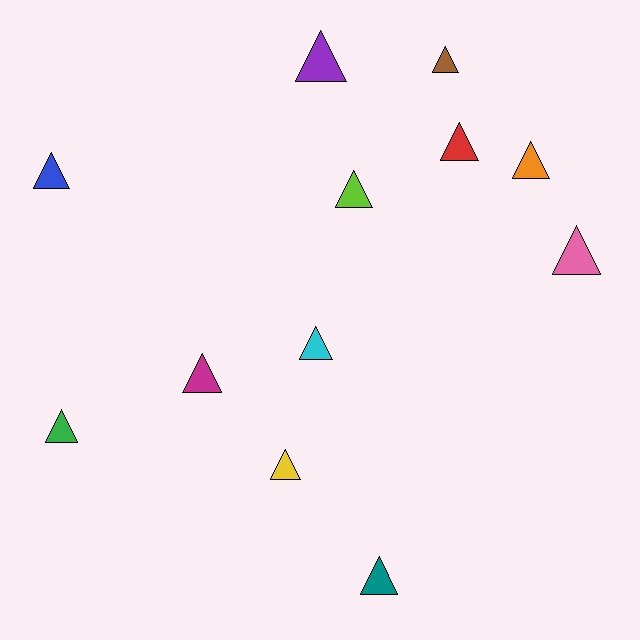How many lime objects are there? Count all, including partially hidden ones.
There is 1 lime object.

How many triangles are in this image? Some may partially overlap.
There are 12 triangles.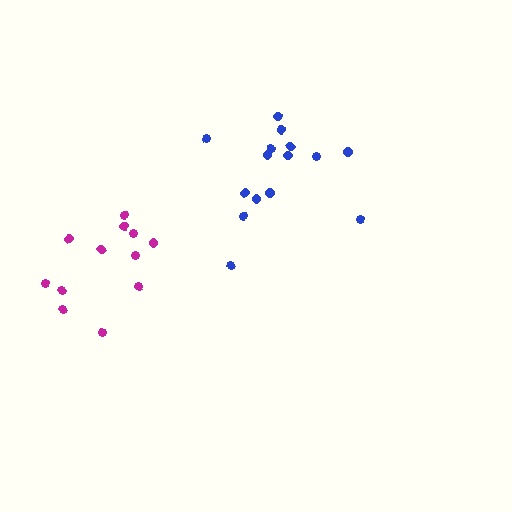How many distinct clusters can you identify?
There are 2 distinct clusters.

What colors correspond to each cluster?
The clusters are colored: blue, magenta.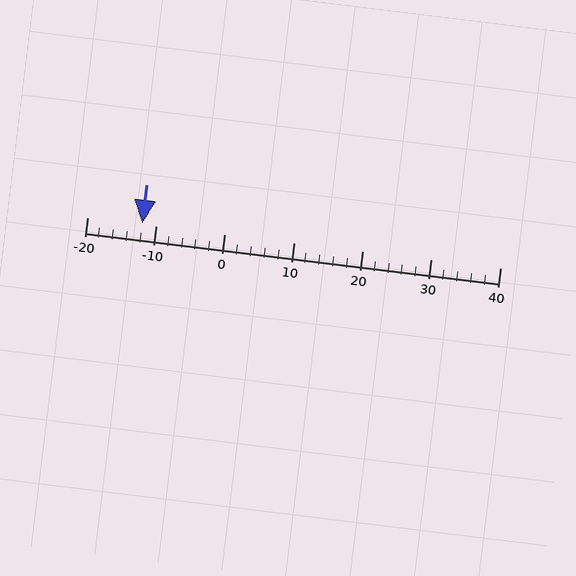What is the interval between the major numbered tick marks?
The major tick marks are spaced 10 units apart.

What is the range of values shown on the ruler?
The ruler shows values from -20 to 40.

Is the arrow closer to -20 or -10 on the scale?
The arrow is closer to -10.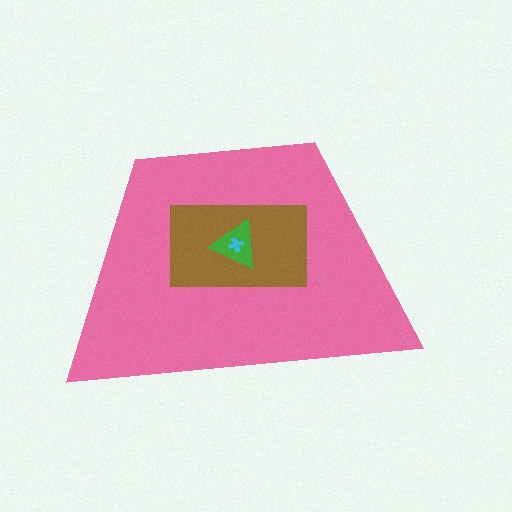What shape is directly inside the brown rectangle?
The green triangle.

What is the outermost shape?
The pink trapezoid.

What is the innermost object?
The cyan cross.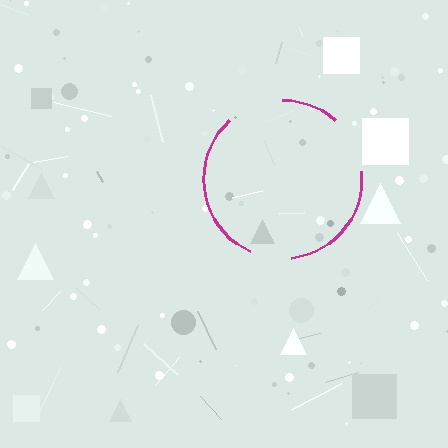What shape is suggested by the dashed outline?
The dashed outline suggests a circle.